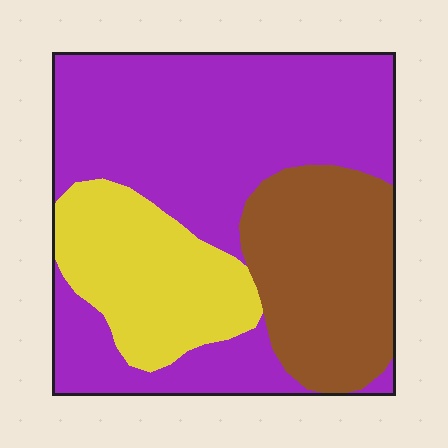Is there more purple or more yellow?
Purple.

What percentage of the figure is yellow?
Yellow covers about 20% of the figure.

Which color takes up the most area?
Purple, at roughly 55%.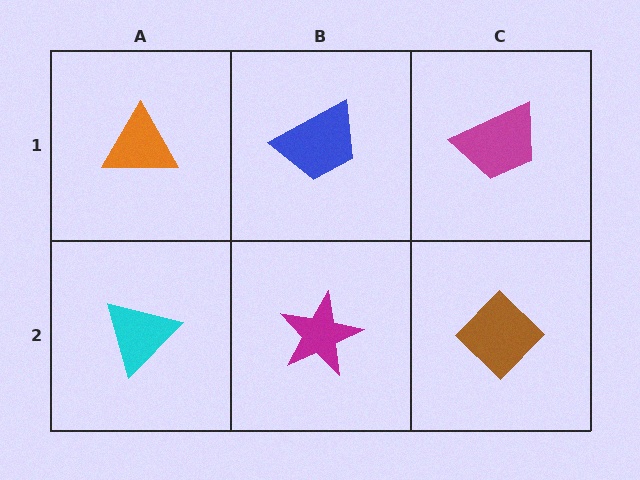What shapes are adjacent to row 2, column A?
An orange triangle (row 1, column A), a magenta star (row 2, column B).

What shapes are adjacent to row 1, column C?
A brown diamond (row 2, column C), a blue trapezoid (row 1, column B).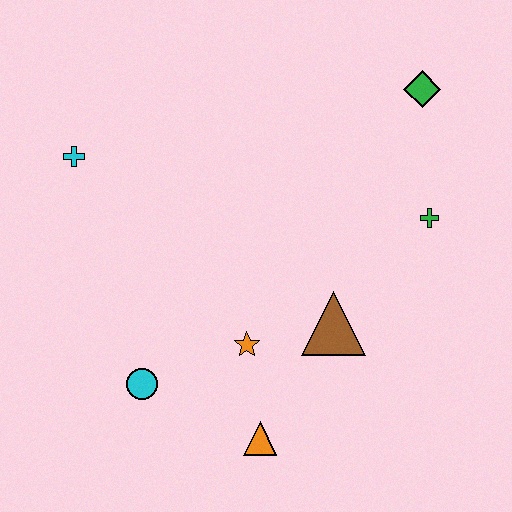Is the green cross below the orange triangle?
No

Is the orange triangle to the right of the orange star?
Yes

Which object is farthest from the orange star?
The green diamond is farthest from the orange star.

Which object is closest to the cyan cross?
The cyan circle is closest to the cyan cross.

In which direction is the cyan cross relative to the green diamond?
The cyan cross is to the left of the green diamond.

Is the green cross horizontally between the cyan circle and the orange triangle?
No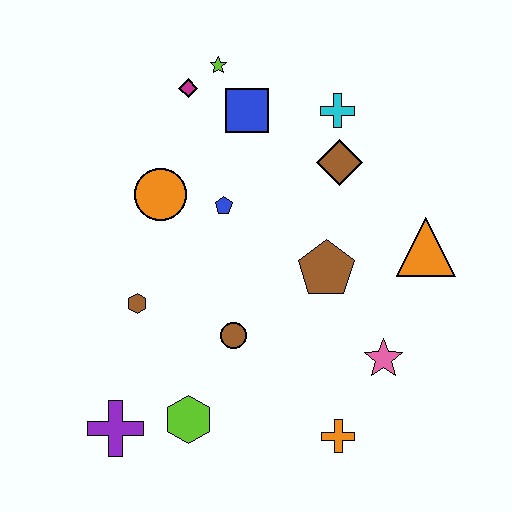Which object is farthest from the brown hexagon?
The orange triangle is farthest from the brown hexagon.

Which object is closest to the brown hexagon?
The brown circle is closest to the brown hexagon.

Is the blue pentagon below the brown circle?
No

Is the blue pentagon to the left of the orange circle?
No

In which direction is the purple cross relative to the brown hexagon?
The purple cross is below the brown hexagon.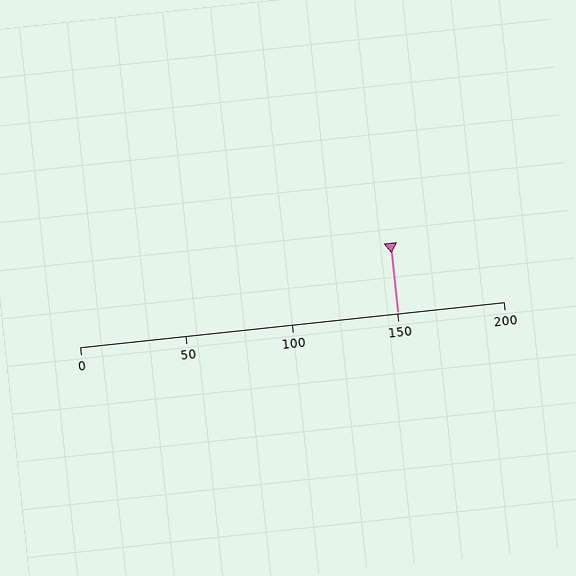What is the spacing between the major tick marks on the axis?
The major ticks are spaced 50 apart.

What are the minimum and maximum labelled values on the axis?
The axis runs from 0 to 200.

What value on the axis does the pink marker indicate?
The marker indicates approximately 150.